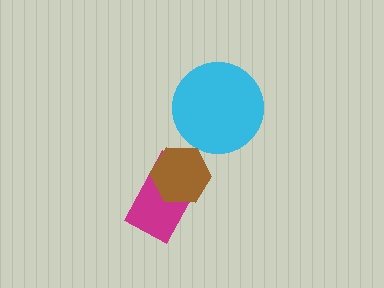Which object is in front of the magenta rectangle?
The brown hexagon is in front of the magenta rectangle.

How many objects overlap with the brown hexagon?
1 object overlaps with the brown hexagon.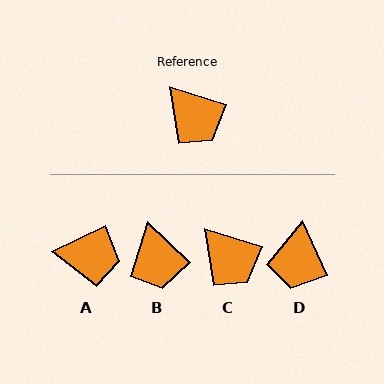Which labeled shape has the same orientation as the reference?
C.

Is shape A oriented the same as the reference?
No, it is off by about 43 degrees.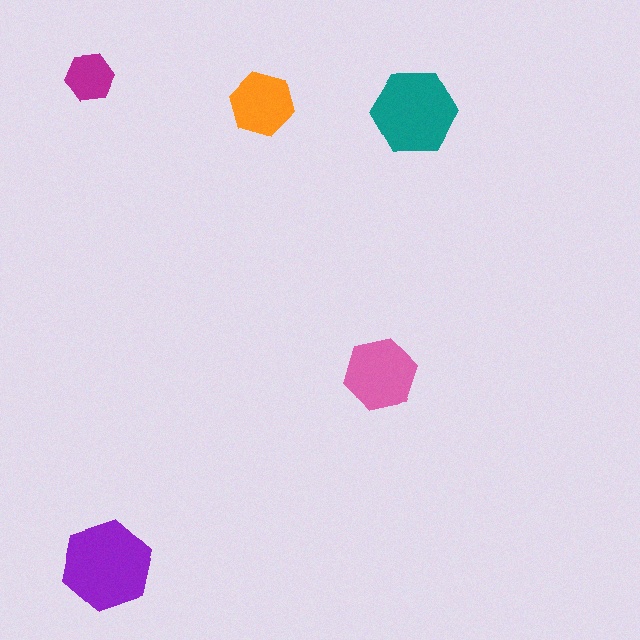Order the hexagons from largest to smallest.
the purple one, the teal one, the pink one, the orange one, the magenta one.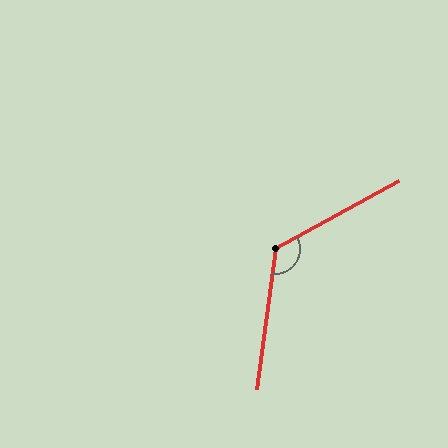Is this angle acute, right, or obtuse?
It is obtuse.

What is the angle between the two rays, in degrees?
Approximately 127 degrees.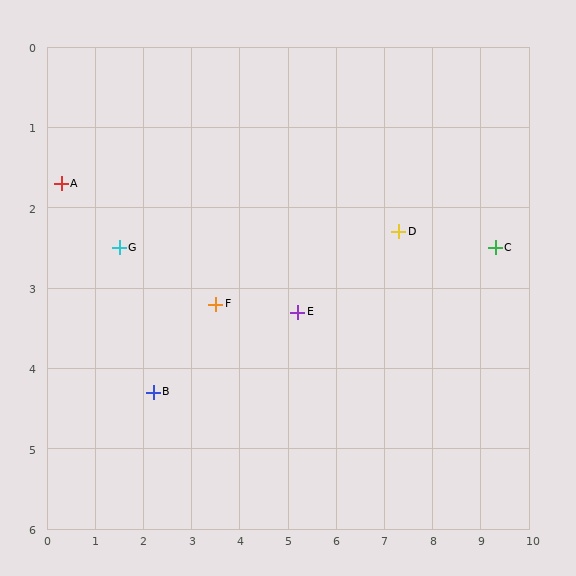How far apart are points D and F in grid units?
Points D and F are about 3.9 grid units apart.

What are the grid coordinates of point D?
Point D is at approximately (7.3, 2.3).